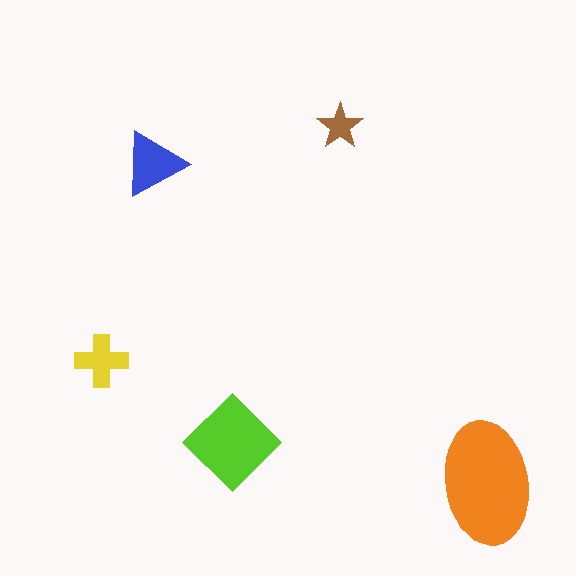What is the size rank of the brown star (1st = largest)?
5th.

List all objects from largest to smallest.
The orange ellipse, the lime diamond, the blue triangle, the yellow cross, the brown star.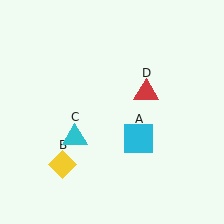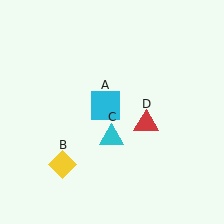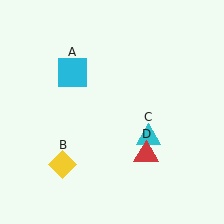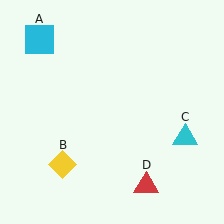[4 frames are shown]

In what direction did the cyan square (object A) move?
The cyan square (object A) moved up and to the left.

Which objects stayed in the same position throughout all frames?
Yellow diamond (object B) remained stationary.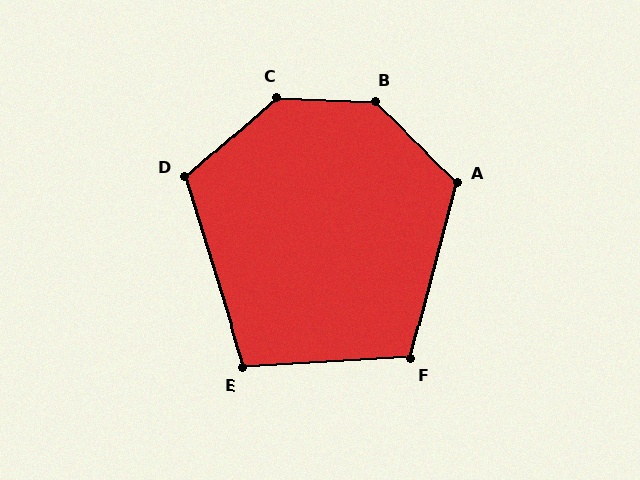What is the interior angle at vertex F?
Approximately 108 degrees (obtuse).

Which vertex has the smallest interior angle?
E, at approximately 104 degrees.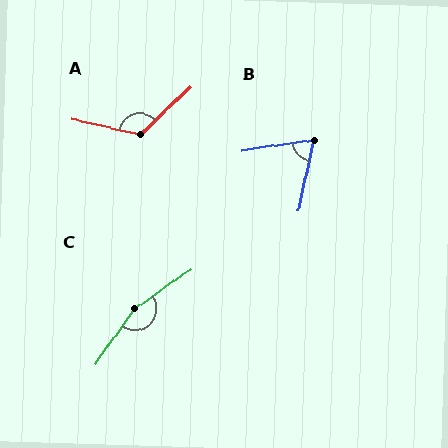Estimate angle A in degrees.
Approximately 124 degrees.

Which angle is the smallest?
B, at approximately 70 degrees.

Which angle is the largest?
C, at approximately 161 degrees.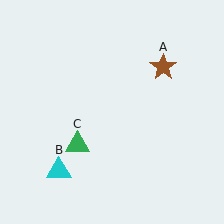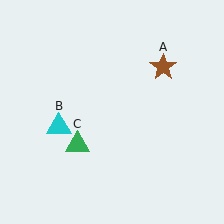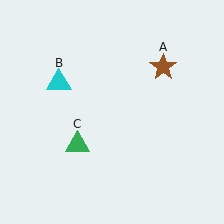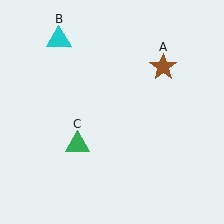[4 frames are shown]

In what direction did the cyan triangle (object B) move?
The cyan triangle (object B) moved up.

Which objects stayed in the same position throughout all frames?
Brown star (object A) and green triangle (object C) remained stationary.